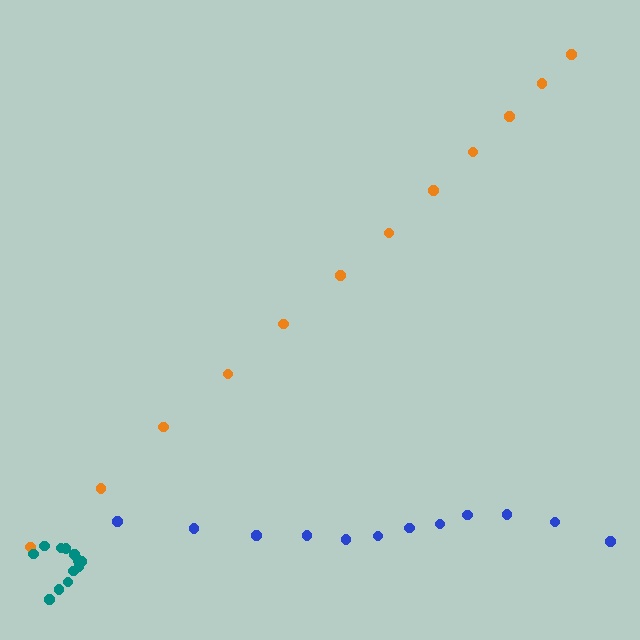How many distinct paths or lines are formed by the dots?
There are 3 distinct paths.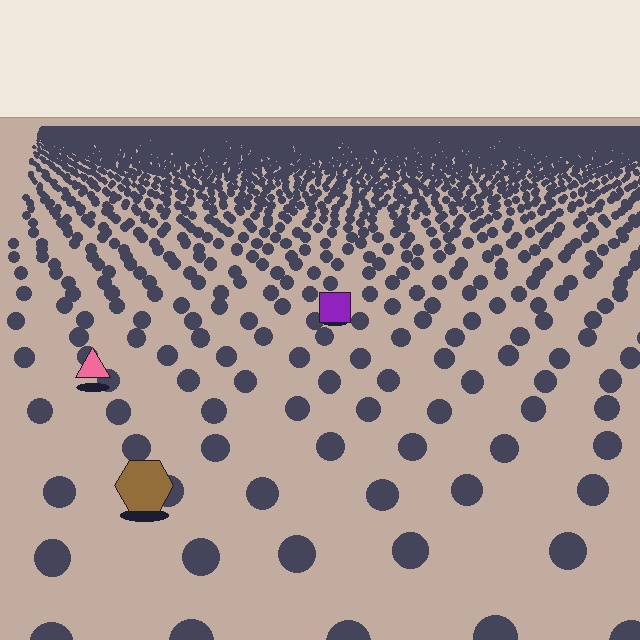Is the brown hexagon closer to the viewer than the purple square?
Yes. The brown hexagon is closer — you can tell from the texture gradient: the ground texture is coarser near it.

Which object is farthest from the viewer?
The purple square is farthest from the viewer. It appears smaller and the ground texture around it is denser.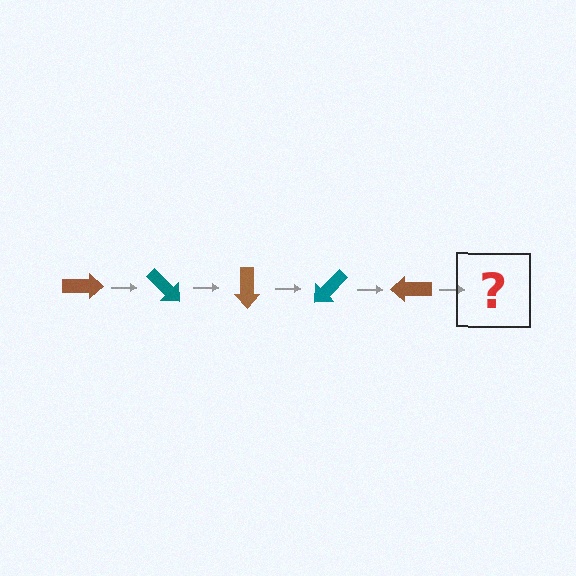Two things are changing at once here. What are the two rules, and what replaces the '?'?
The two rules are that it rotates 45 degrees each step and the color cycles through brown and teal. The '?' should be a teal arrow, rotated 225 degrees from the start.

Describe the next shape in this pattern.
It should be a teal arrow, rotated 225 degrees from the start.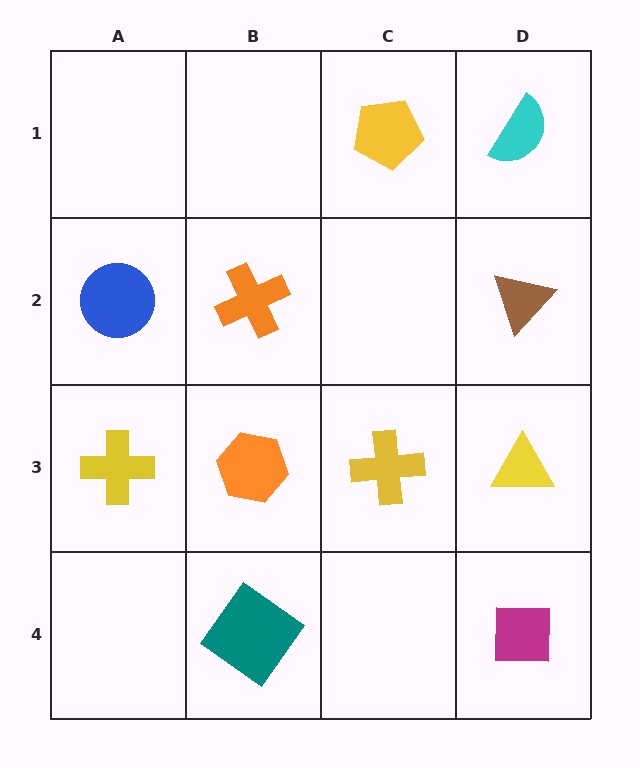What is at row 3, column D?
A yellow triangle.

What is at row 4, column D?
A magenta square.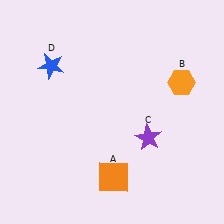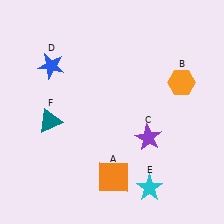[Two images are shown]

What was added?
A cyan star (E), a teal triangle (F) were added in Image 2.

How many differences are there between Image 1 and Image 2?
There are 2 differences between the two images.